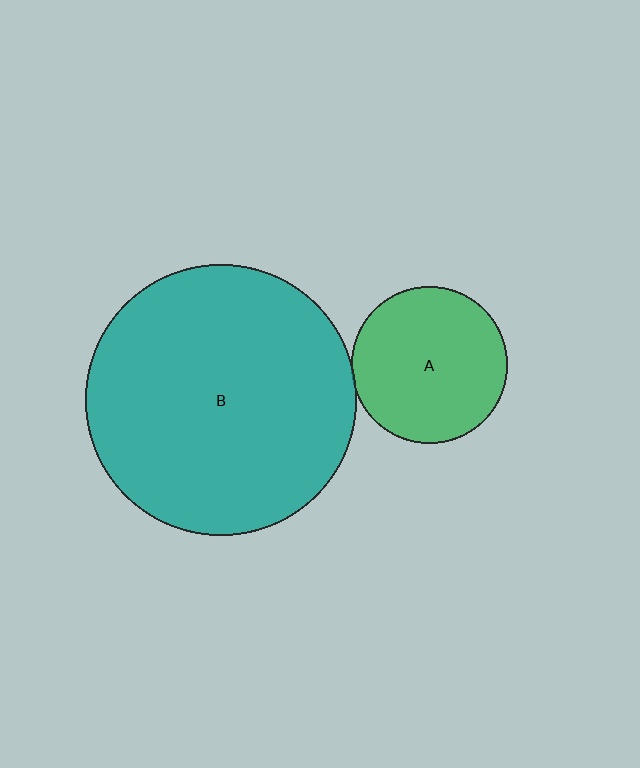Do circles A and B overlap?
Yes.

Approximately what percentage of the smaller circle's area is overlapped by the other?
Approximately 5%.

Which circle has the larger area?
Circle B (teal).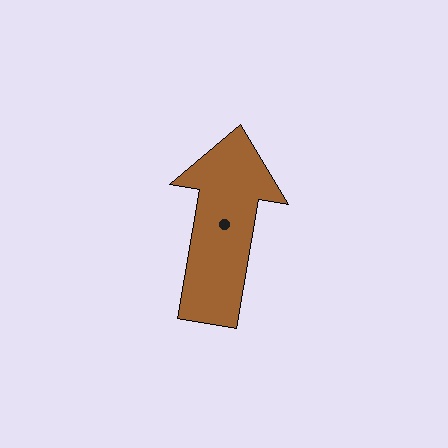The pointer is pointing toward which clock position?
Roughly 12 o'clock.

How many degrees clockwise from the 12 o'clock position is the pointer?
Approximately 10 degrees.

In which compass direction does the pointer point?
North.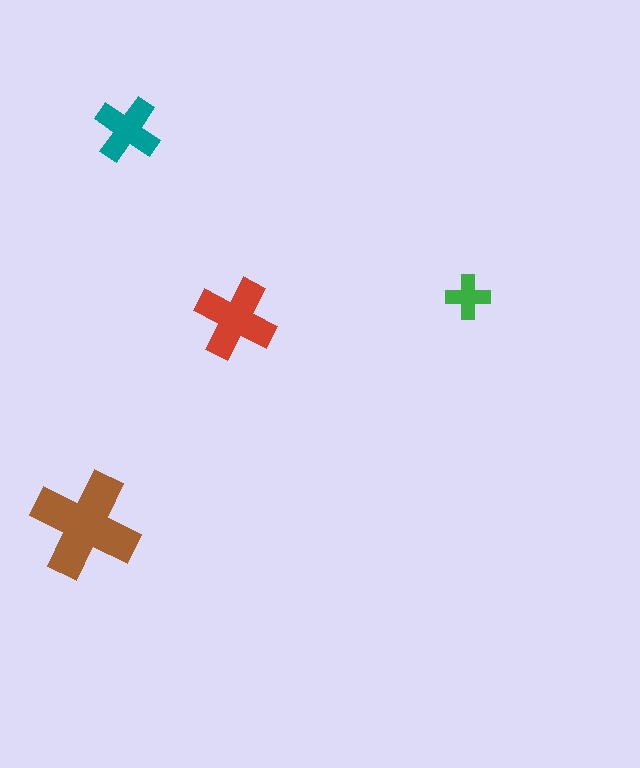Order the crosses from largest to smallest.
the brown one, the red one, the teal one, the green one.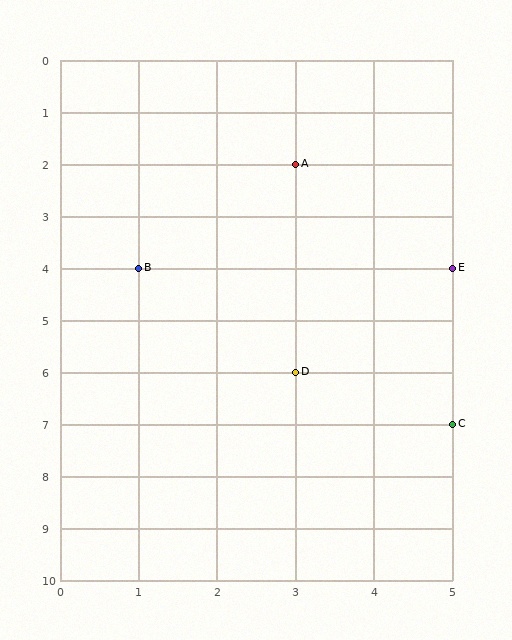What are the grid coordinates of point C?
Point C is at grid coordinates (5, 7).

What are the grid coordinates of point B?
Point B is at grid coordinates (1, 4).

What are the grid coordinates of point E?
Point E is at grid coordinates (5, 4).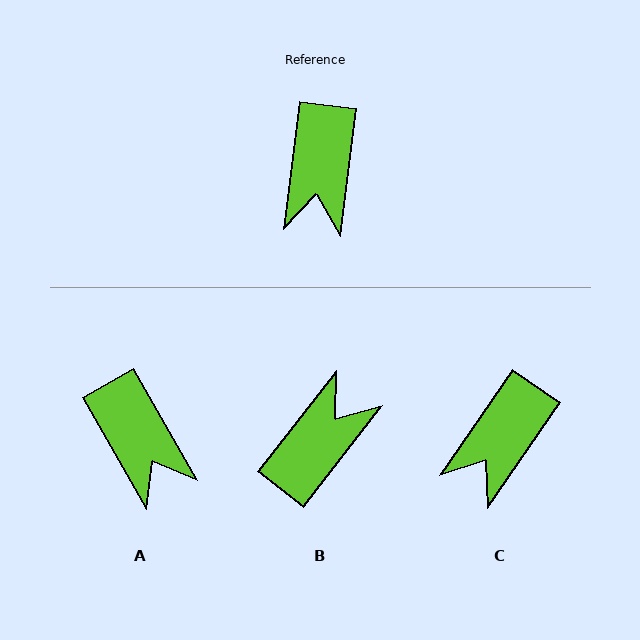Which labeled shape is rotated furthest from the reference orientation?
B, about 149 degrees away.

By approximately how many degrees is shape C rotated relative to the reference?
Approximately 27 degrees clockwise.